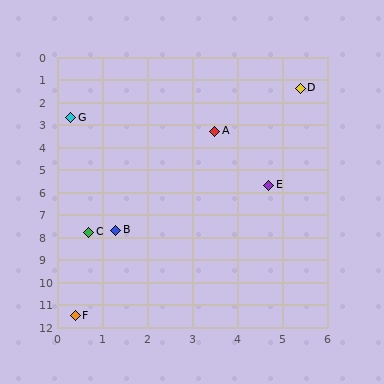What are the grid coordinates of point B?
Point B is at approximately (1.3, 7.7).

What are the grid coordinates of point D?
Point D is at approximately (5.4, 1.4).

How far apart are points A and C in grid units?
Points A and C are about 5.3 grid units apart.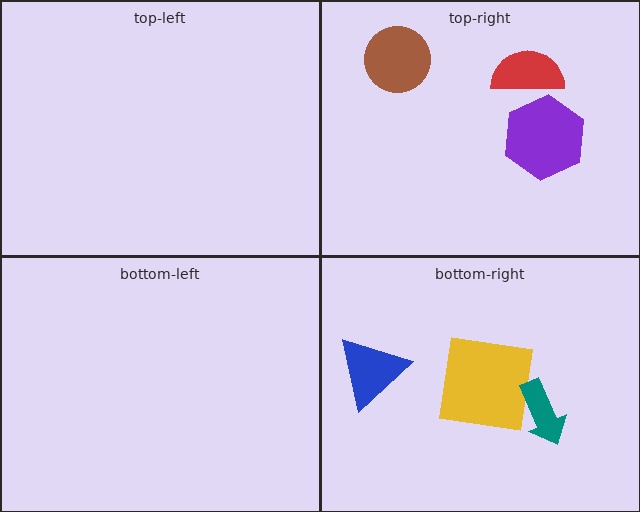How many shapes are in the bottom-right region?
3.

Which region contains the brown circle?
The top-right region.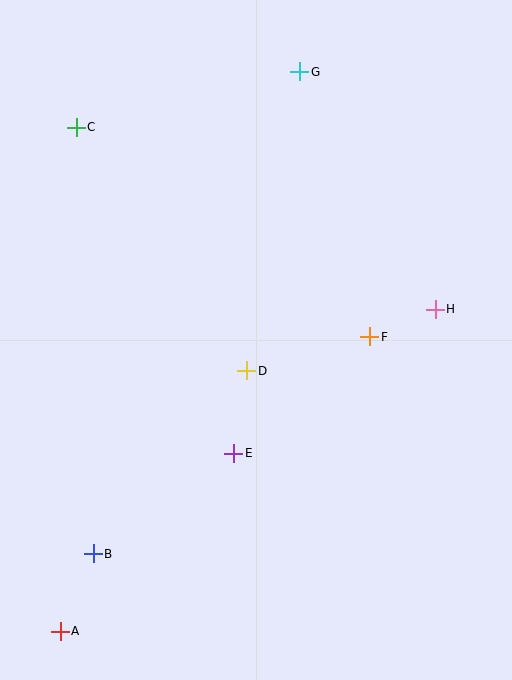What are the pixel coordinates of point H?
Point H is at (435, 309).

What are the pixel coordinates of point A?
Point A is at (60, 631).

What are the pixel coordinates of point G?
Point G is at (300, 72).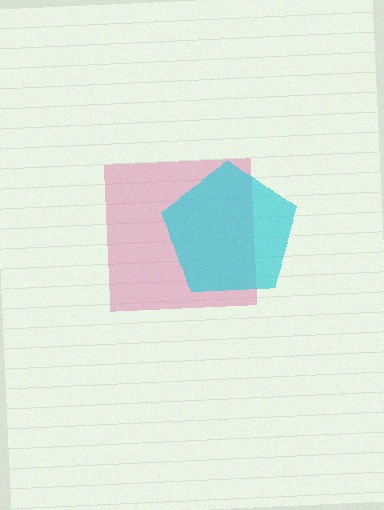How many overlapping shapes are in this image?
There are 2 overlapping shapes in the image.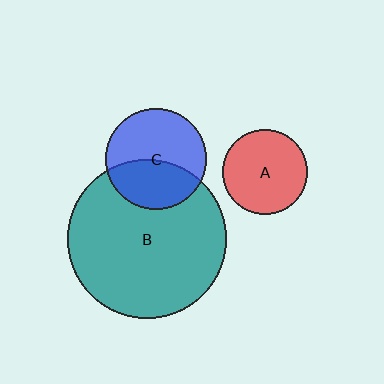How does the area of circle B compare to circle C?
Approximately 2.5 times.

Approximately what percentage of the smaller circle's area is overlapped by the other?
Approximately 40%.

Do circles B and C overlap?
Yes.